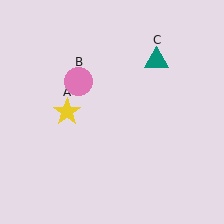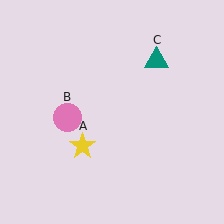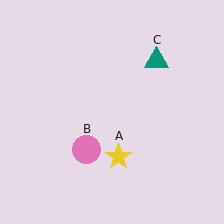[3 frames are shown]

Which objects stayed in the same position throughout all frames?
Teal triangle (object C) remained stationary.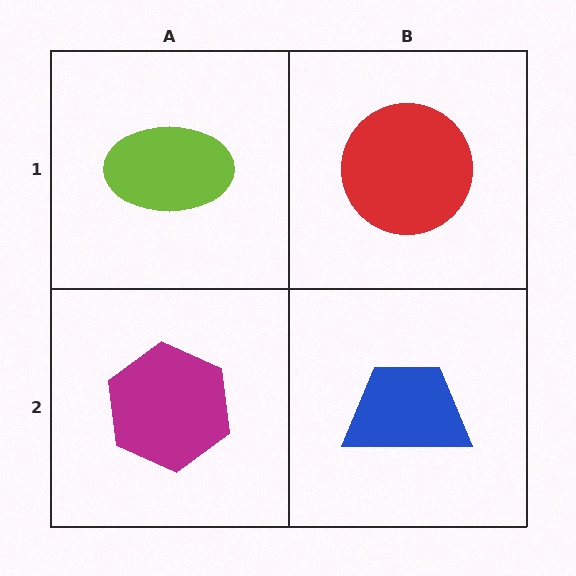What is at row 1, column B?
A red circle.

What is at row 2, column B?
A blue trapezoid.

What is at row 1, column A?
A lime ellipse.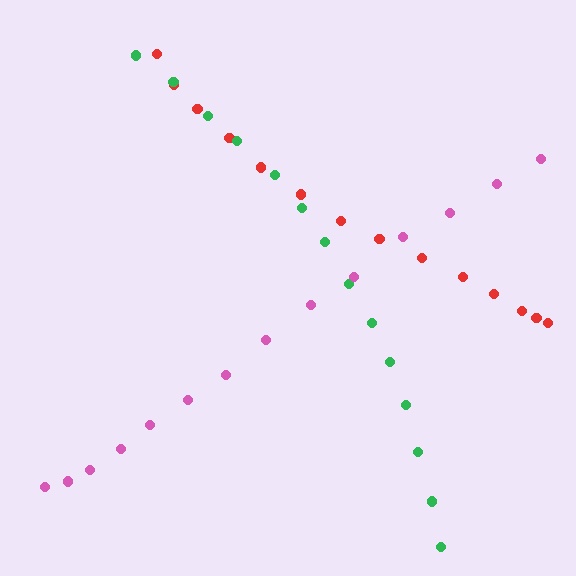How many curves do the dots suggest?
There are 3 distinct paths.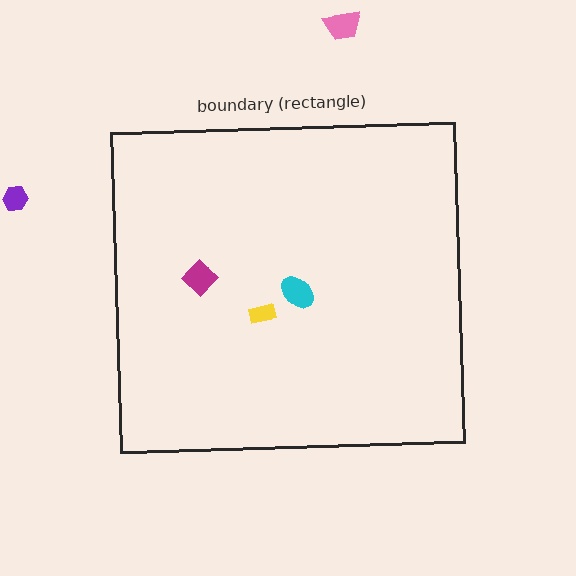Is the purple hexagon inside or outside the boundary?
Outside.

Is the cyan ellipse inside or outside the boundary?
Inside.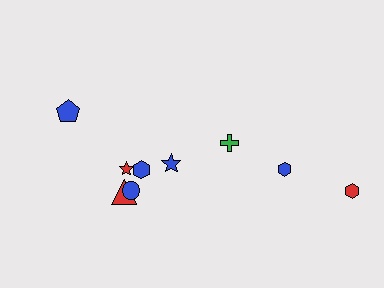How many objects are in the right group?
There are 3 objects.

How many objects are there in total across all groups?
There are 9 objects.